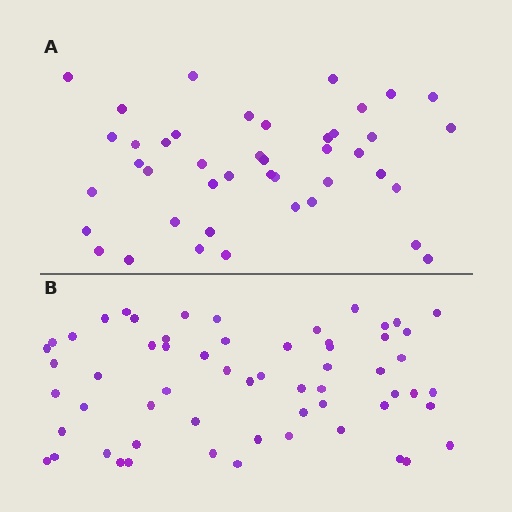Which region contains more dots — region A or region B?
Region B (the bottom region) has more dots.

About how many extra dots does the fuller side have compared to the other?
Region B has approximately 15 more dots than region A.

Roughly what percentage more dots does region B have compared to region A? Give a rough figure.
About 40% more.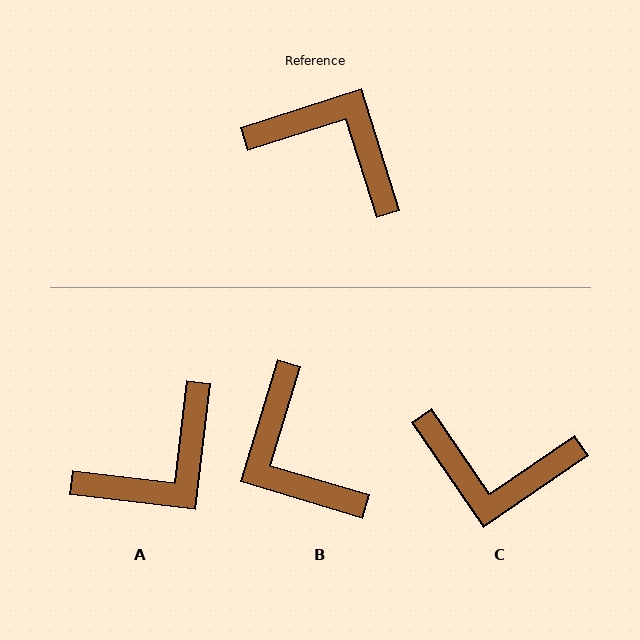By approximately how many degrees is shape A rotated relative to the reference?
Approximately 114 degrees clockwise.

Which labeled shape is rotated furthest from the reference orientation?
C, about 163 degrees away.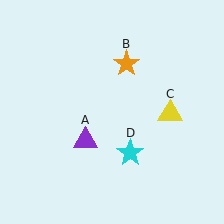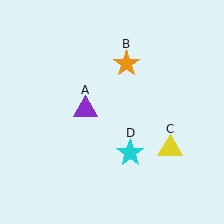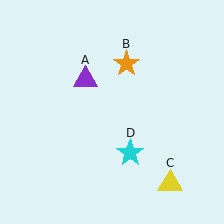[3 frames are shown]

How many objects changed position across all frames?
2 objects changed position: purple triangle (object A), yellow triangle (object C).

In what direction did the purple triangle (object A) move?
The purple triangle (object A) moved up.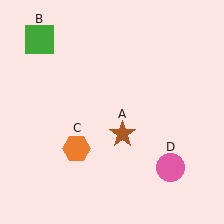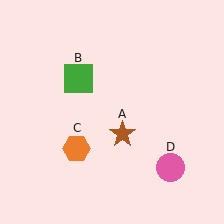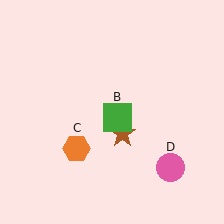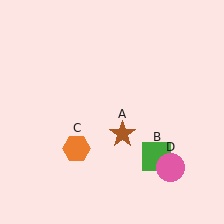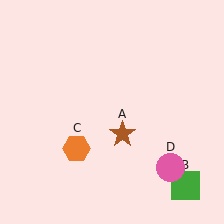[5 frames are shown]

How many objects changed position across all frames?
1 object changed position: green square (object B).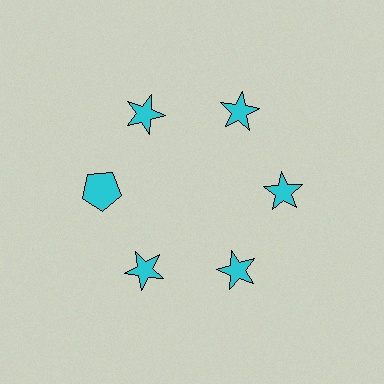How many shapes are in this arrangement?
There are 6 shapes arranged in a ring pattern.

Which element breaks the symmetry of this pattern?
The cyan pentagon at roughly the 9 o'clock position breaks the symmetry. All other shapes are cyan stars.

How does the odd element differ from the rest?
It has a different shape: pentagon instead of star.